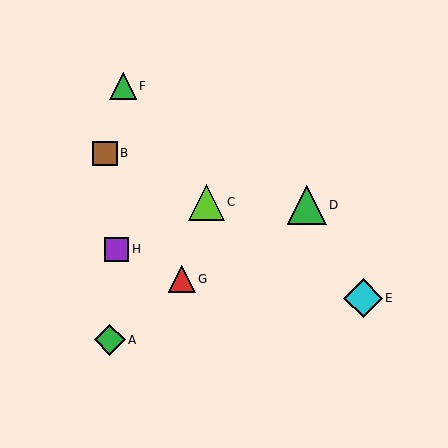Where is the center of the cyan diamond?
The center of the cyan diamond is at (363, 298).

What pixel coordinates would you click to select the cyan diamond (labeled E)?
Click at (363, 298) to select the cyan diamond E.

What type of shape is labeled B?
Shape B is a brown square.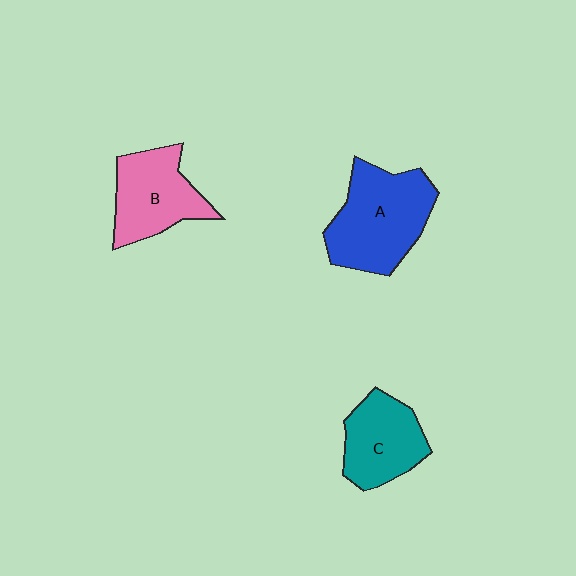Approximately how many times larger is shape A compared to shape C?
Approximately 1.4 times.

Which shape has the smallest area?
Shape C (teal).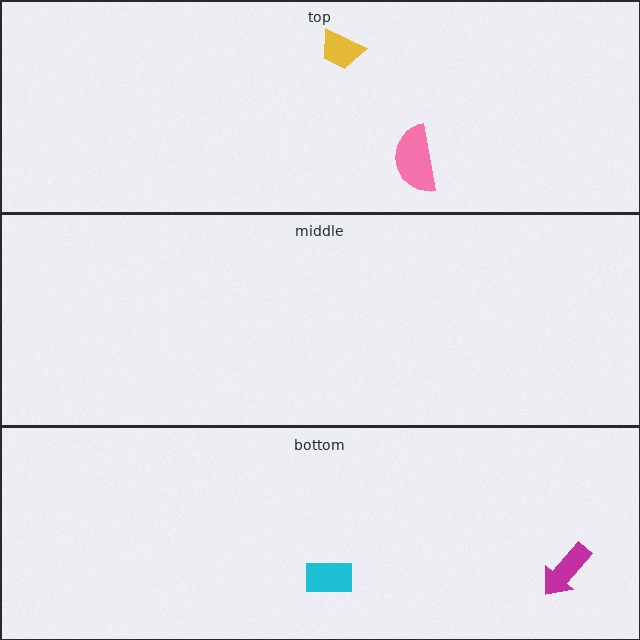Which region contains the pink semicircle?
The top region.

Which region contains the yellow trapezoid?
The top region.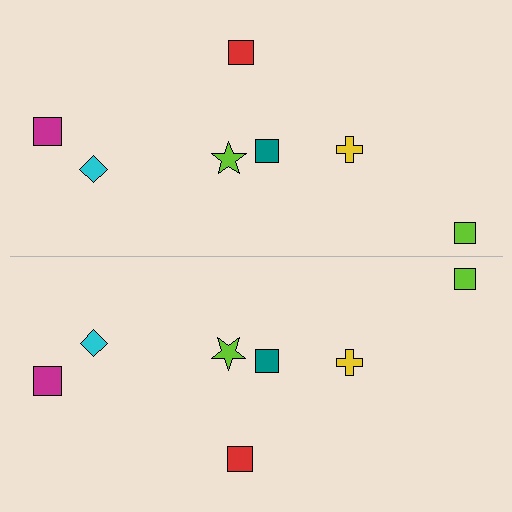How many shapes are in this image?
There are 14 shapes in this image.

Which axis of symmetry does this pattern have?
The pattern has a horizontal axis of symmetry running through the center of the image.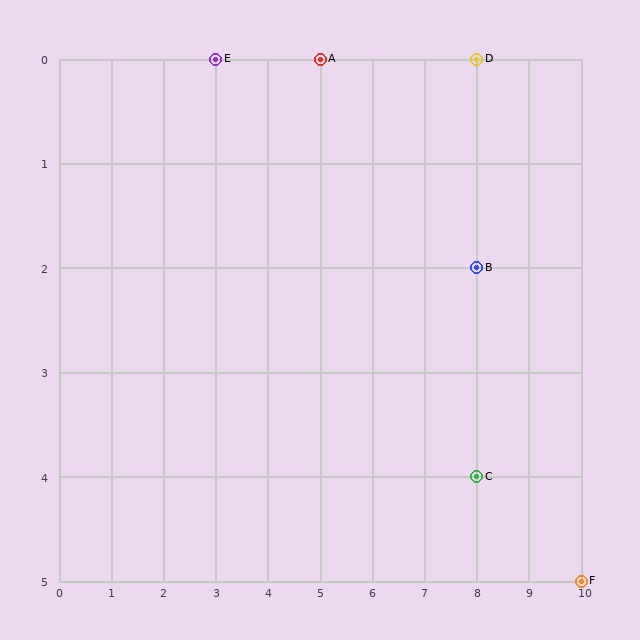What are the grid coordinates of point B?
Point B is at grid coordinates (8, 2).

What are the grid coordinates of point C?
Point C is at grid coordinates (8, 4).